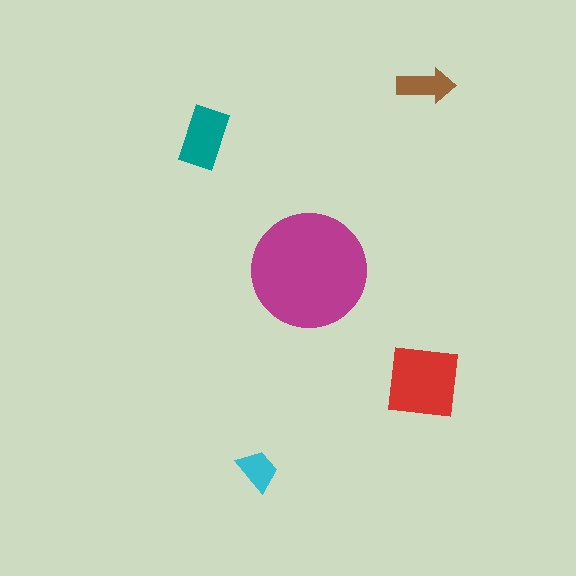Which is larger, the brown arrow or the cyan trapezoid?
The brown arrow.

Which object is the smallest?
The cyan trapezoid.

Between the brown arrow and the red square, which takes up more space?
The red square.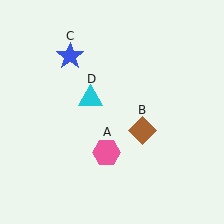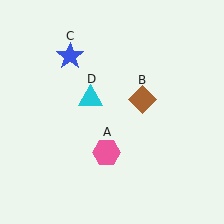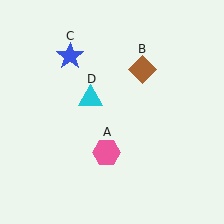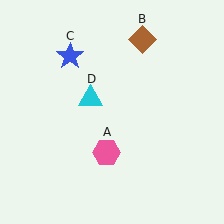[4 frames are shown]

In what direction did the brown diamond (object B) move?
The brown diamond (object B) moved up.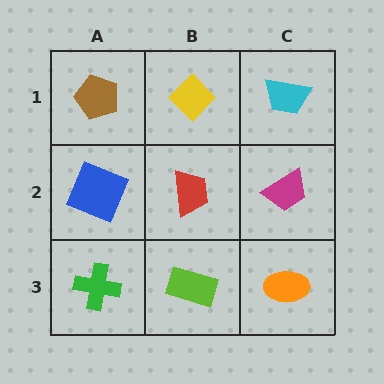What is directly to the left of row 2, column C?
A red trapezoid.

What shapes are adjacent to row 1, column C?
A magenta trapezoid (row 2, column C), a yellow diamond (row 1, column B).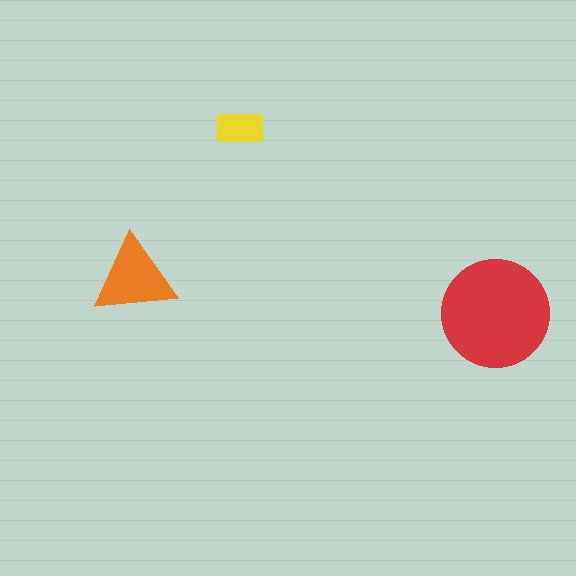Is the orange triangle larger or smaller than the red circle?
Smaller.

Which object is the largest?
The red circle.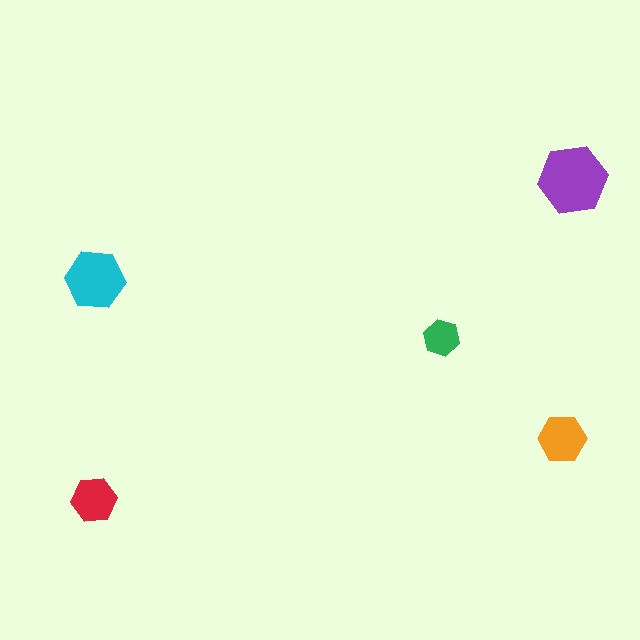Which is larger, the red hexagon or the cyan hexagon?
The cyan one.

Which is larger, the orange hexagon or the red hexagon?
The orange one.